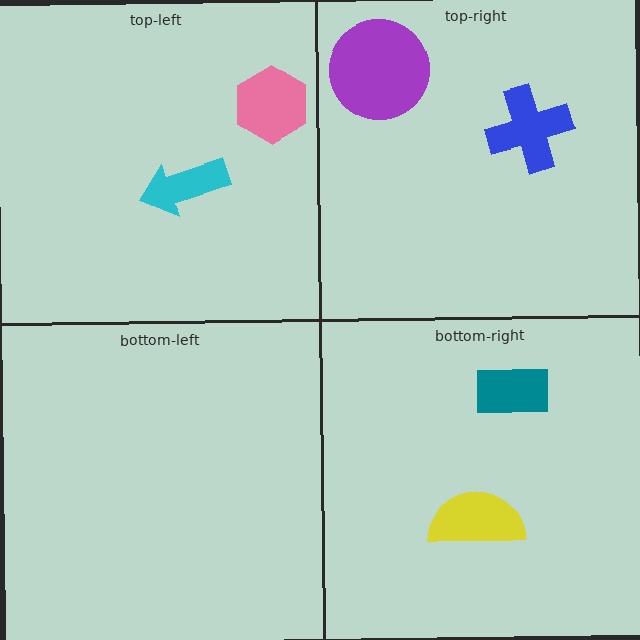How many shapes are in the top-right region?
2.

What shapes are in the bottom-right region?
The teal rectangle, the yellow semicircle.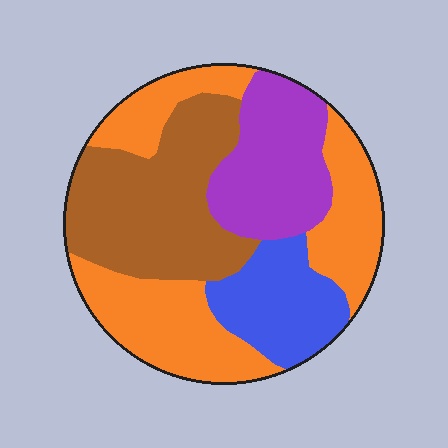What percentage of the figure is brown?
Brown covers roughly 30% of the figure.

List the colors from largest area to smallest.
From largest to smallest: orange, brown, purple, blue.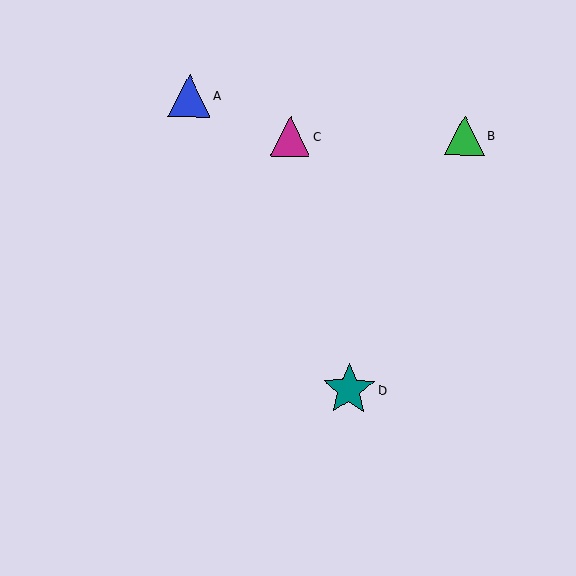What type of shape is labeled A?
Shape A is a blue triangle.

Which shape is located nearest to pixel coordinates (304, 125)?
The magenta triangle (labeled C) at (290, 136) is nearest to that location.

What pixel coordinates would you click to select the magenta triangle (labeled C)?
Click at (290, 136) to select the magenta triangle C.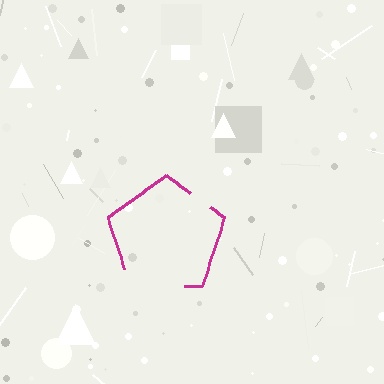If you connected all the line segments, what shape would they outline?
They would outline a pentagon.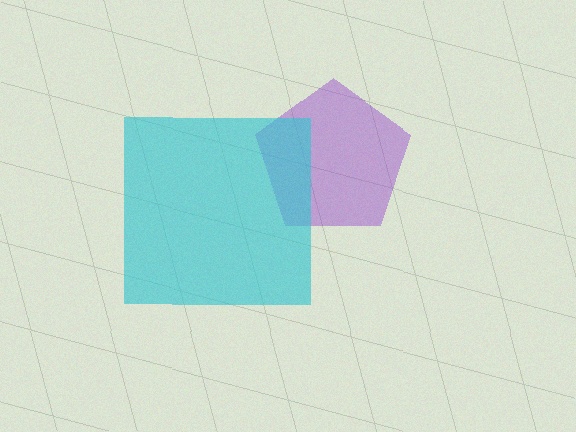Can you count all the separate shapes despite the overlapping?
Yes, there are 2 separate shapes.